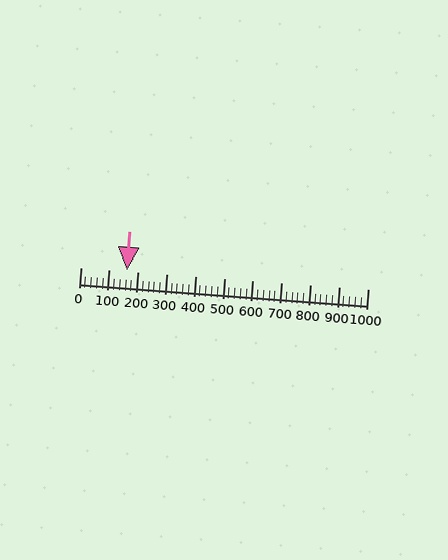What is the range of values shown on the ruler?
The ruler shows values from 0 to 1000.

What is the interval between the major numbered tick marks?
The major tick marks are spaced 100 units apart.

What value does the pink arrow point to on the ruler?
The pink arrow points to approximately 160.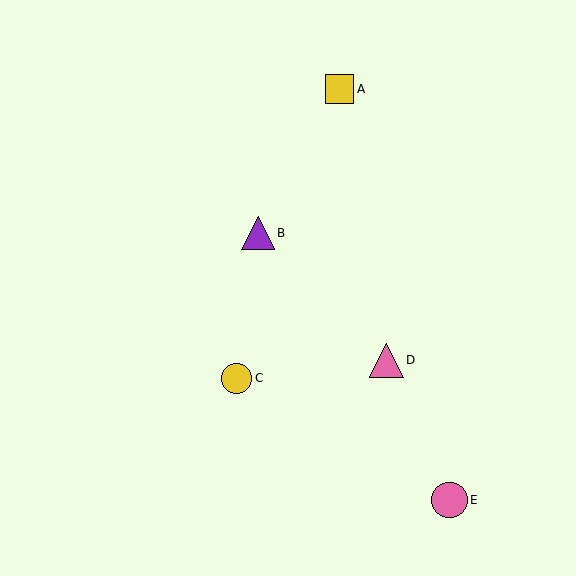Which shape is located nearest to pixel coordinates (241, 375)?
The yellow circle (labeled C) at (236, 378) is nearest to that location.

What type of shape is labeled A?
Shape A is a yellow square.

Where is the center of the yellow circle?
The center of the yellow circle is at (236, 378).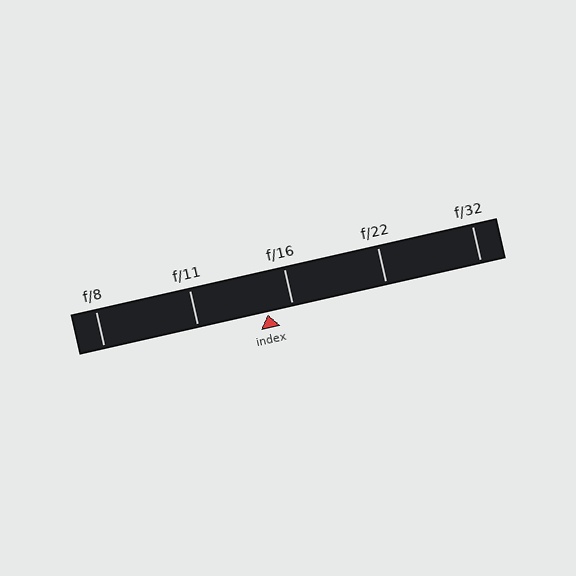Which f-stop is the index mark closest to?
The index mark is closest to f/16.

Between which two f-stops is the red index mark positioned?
The index mark is between f/11 and f/16.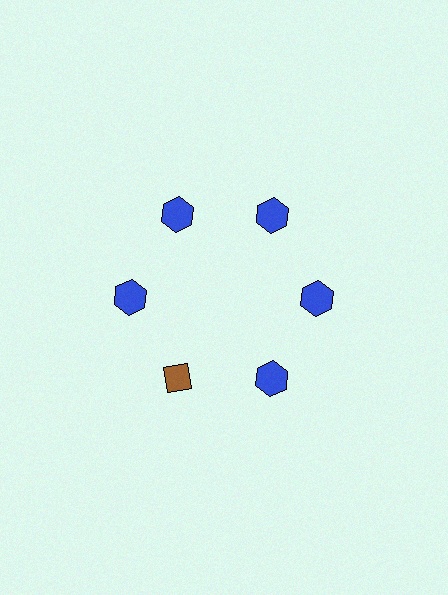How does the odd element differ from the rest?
It differs in both color (brown instead of blue) and shape (diamond instead of hexagon).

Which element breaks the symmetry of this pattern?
The brown diamond at roughly the 7 o'clock position breaks the symmetry. All other shapes are blue hexagons.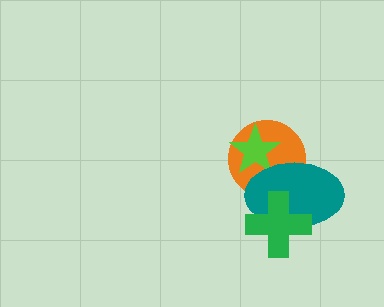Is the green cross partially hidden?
No, no other shape covers it.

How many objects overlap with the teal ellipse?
3 objects overlap with the teal ellipse.